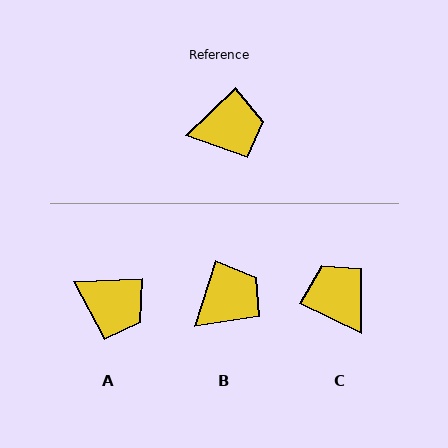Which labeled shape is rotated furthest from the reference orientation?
C, about 110 degrees away.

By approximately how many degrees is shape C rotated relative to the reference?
Approximately 110 degrees counter-clockwise.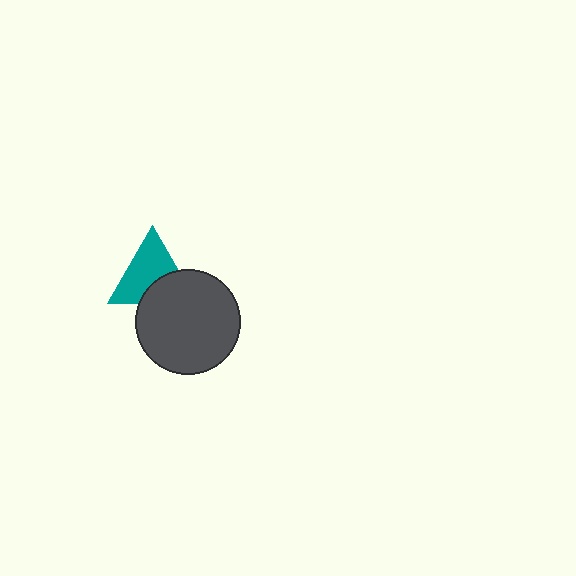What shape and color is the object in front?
The object in front is a dark gray circle.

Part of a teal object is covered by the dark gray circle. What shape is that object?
It is a triangle.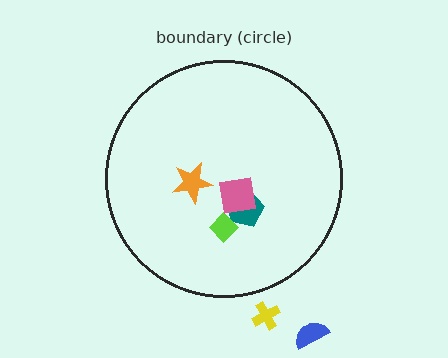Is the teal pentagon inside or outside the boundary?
Inside.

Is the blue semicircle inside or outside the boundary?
Outside.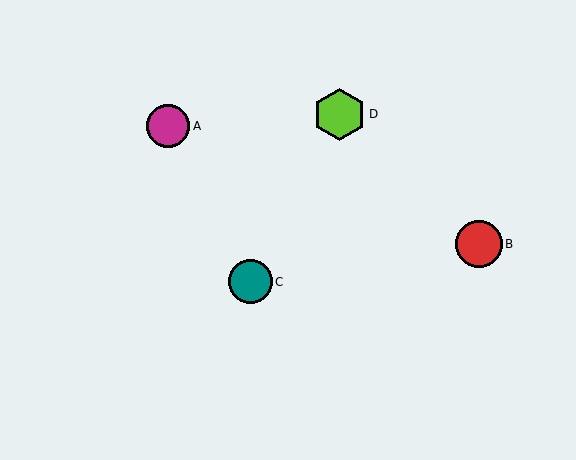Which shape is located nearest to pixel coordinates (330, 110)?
The lime hexagon (labeled D) at (340, 114) is nearest to that location.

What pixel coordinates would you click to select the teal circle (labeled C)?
Click at (250, 282) to select the teal circle C.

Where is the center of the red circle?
The center of the red circle is at (479, 244).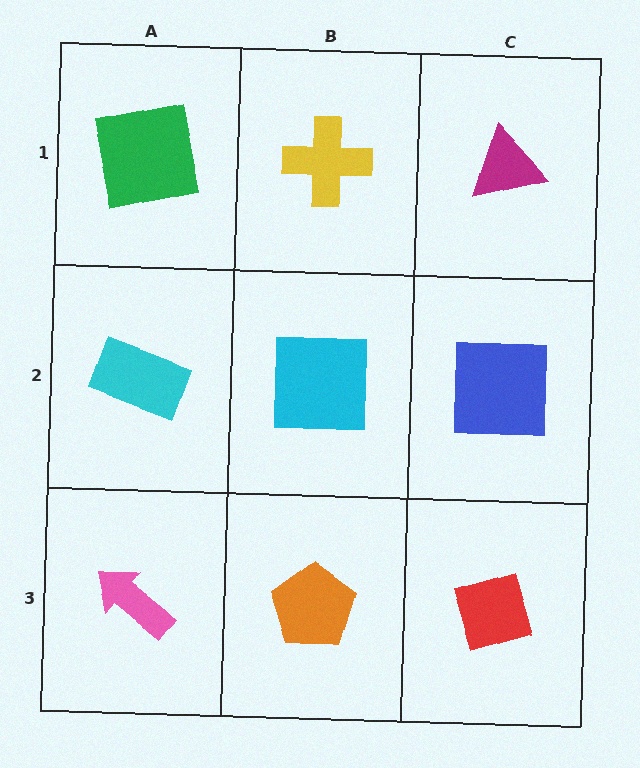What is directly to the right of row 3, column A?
An orange pentagon.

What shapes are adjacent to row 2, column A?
A green square (row 1, column A), a pink arrow (row 3, column A), a cyan square (row 2, column B).